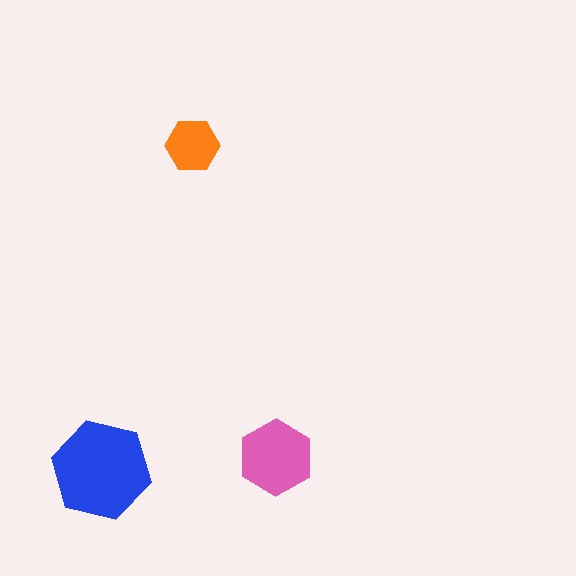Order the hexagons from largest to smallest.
the blue one, the pink one, the orange one.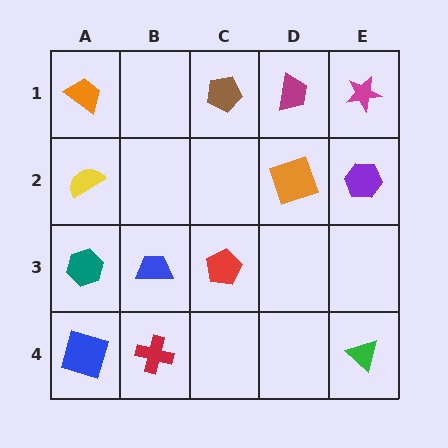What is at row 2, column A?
A yellow semicircle.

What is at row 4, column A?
A blue square.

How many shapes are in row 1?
4 shapes.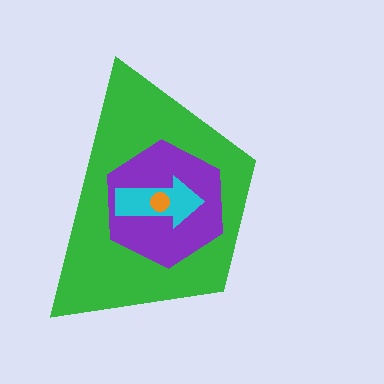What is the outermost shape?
The green trapezoid.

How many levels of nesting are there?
4.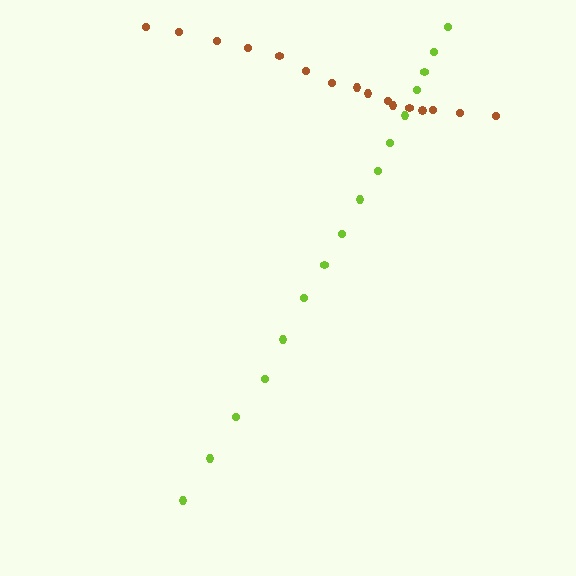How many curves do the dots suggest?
There are 2 distinct paths.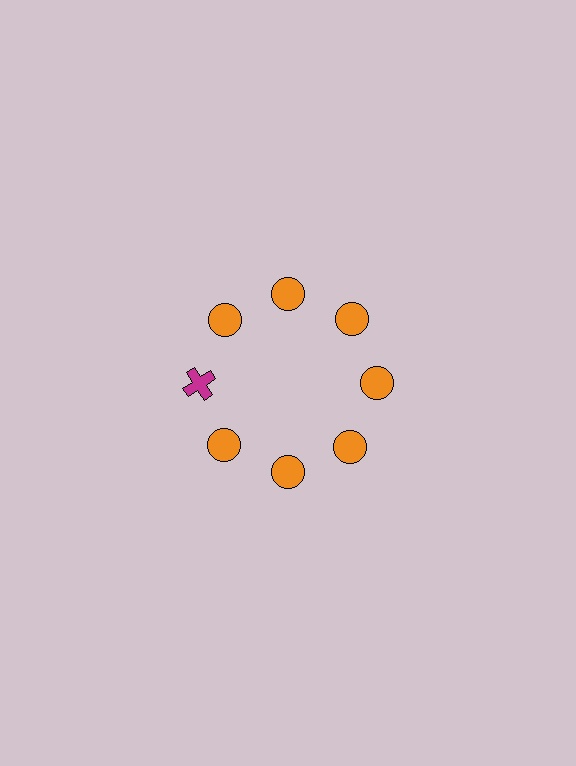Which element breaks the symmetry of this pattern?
The magenta cross at roughly the 9 o'clock position breaks the symmetry. All other shapes are orange circles.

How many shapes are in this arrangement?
There are 8 shapes arranged in a ring pattern.